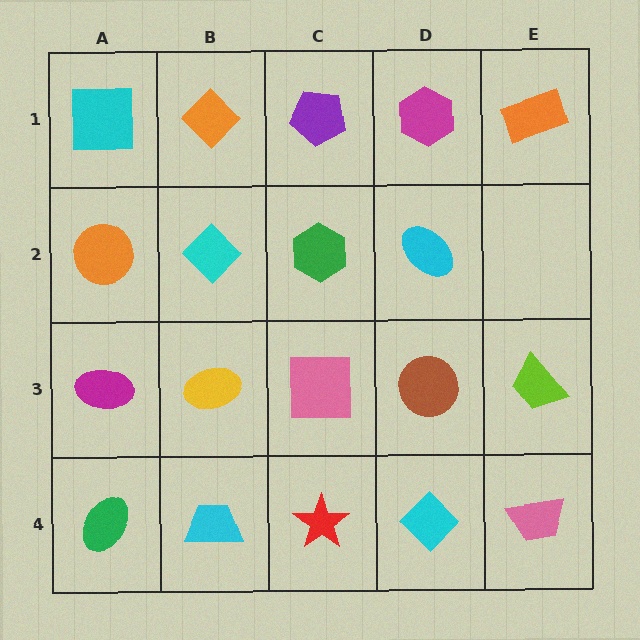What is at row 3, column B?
A yellow ellipse.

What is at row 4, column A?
A green ellipse.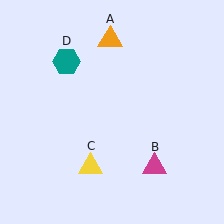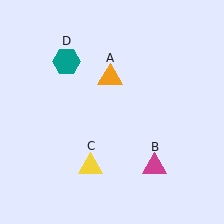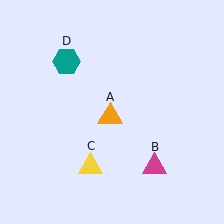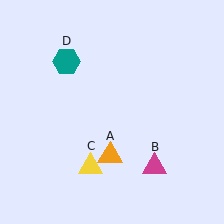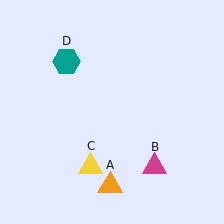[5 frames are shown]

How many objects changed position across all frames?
1 object changed position: orange triangle (object A).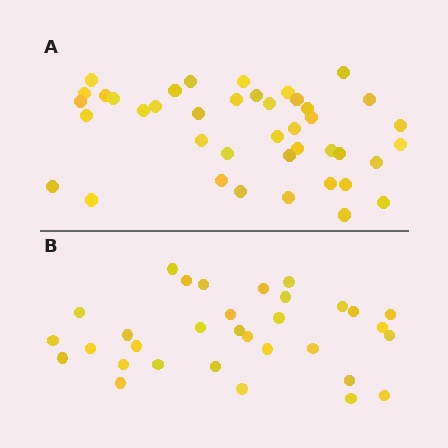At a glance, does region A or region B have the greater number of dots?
Region A (the top region) has more dots.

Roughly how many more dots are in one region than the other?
Region A has roughly 8 or so more dots than region B.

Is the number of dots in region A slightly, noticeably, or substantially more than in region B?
Region A has noticeably more, but not dramatically so. The ratio is roughly 1.3 to 1.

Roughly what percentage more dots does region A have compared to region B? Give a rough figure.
About 30% more.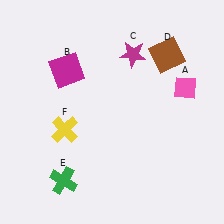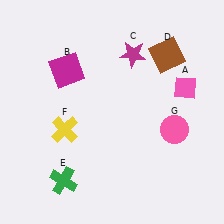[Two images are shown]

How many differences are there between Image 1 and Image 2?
There is 1 difference between the two images.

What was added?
A pink circle (G) was added in Image 2.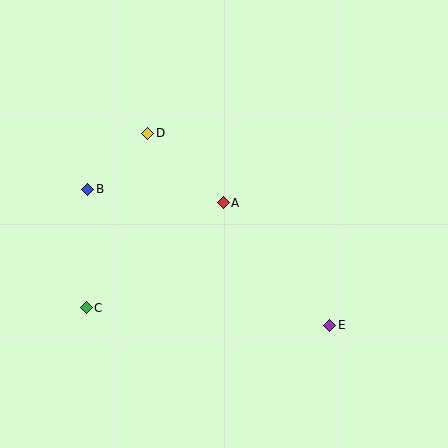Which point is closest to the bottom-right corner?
Point E is closest to the bottom-right corner.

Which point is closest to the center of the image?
Point A at (223, 203) is closest to the center.